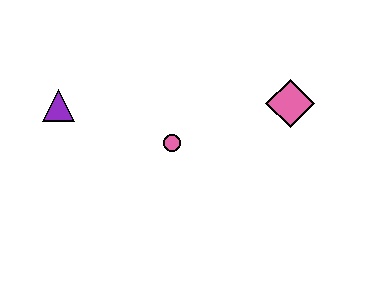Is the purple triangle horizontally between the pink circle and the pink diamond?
No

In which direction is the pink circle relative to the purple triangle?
The pink circle is to the right of the purple triangle.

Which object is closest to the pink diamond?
The pink circle is closest to the pink diamond.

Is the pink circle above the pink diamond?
No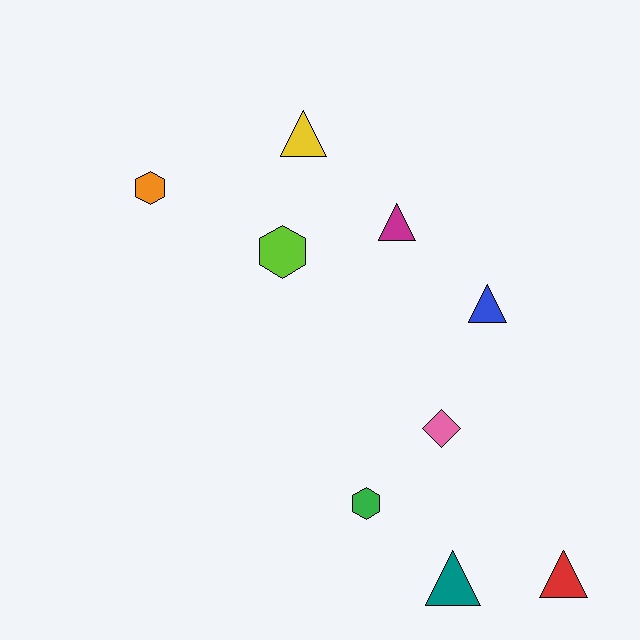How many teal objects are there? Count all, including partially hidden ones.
There is 1 teal object.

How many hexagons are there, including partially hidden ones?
There are 3 hexagons.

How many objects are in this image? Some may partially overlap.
There are 9 objects.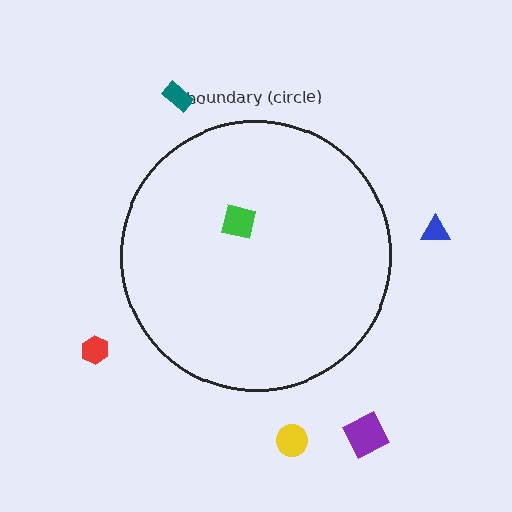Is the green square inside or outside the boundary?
Inside.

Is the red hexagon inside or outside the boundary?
Outside.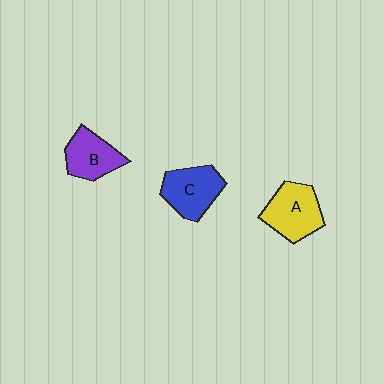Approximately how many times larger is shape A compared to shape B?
Approximately 1.2 times.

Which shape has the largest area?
Shape A (yellow).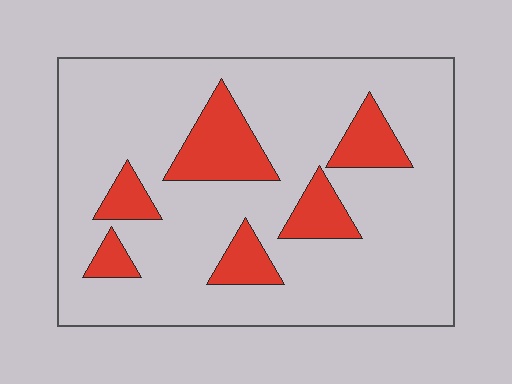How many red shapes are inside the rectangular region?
6.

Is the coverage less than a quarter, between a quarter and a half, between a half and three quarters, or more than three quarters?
Less than a quarter.